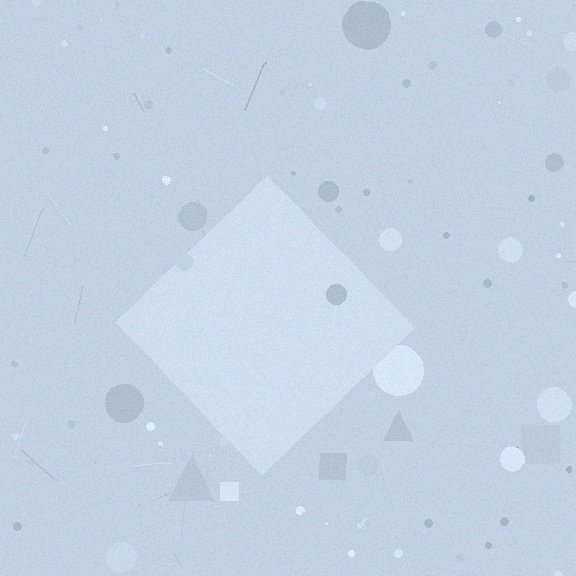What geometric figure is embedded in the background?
A diamond is embedded in the background.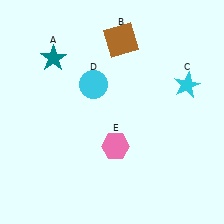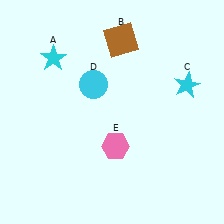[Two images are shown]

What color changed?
The star (A) changed from teal in Image 1 to cyan in Image 2.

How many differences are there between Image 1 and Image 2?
There is 1 difference between the two images.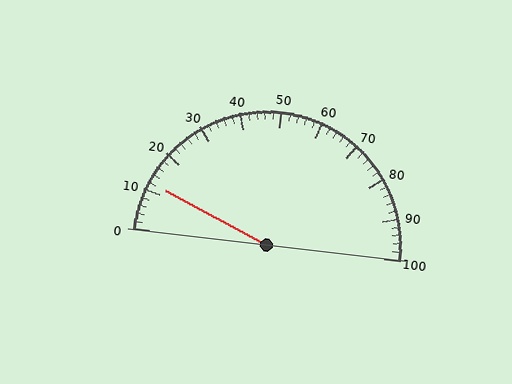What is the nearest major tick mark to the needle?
The nearest major tick mark is 10.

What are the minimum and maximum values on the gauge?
The gauge ranges from 0 to 100.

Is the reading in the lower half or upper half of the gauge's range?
The reading is in the lower half of the range (0 to 100).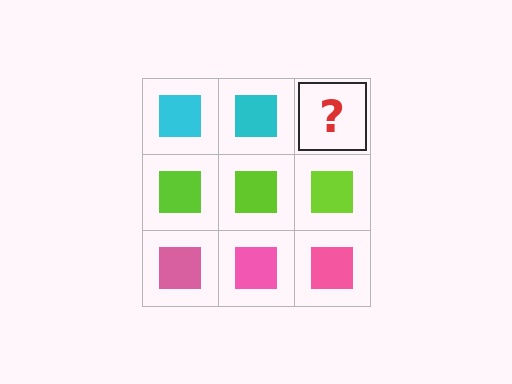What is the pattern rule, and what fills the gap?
The rule is that each row has a consistent color. The gap should be filled with a cyan square.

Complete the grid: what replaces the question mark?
The question mark should be replaced with a cyan square.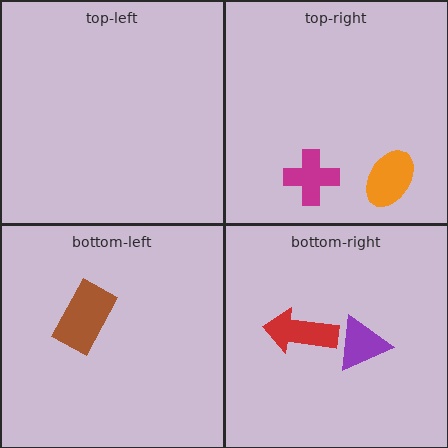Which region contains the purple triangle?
The bottom-right region.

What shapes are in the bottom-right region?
The red arrow, the purple triangle.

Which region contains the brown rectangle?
The bottom-left region.